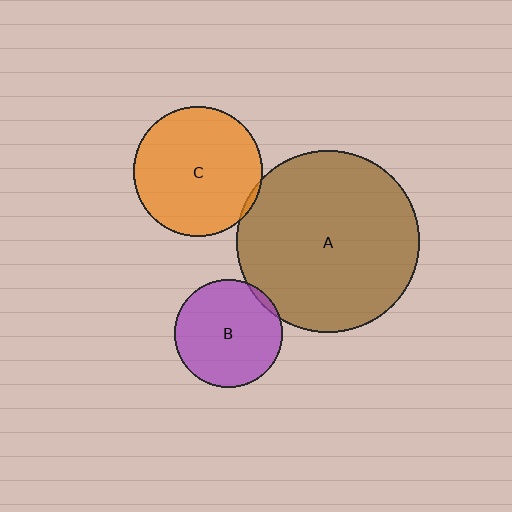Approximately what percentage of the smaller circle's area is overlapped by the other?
Approximately 5%.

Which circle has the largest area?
Circle A (brown).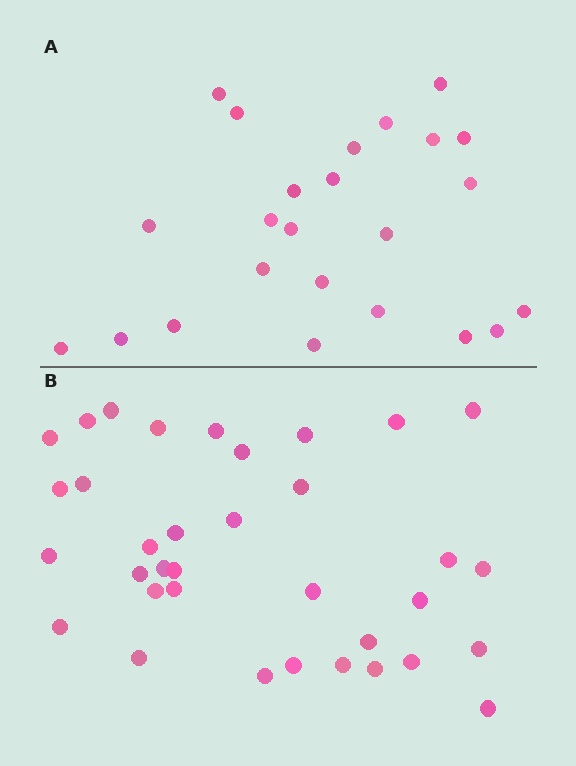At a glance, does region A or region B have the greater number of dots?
Region B (the bottom region) has more dots.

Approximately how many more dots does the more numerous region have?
Region B has roughly 12 or so more dots than region A.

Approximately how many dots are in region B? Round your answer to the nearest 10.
About 40 dots. (The exact count is 35, which rounds to 40.)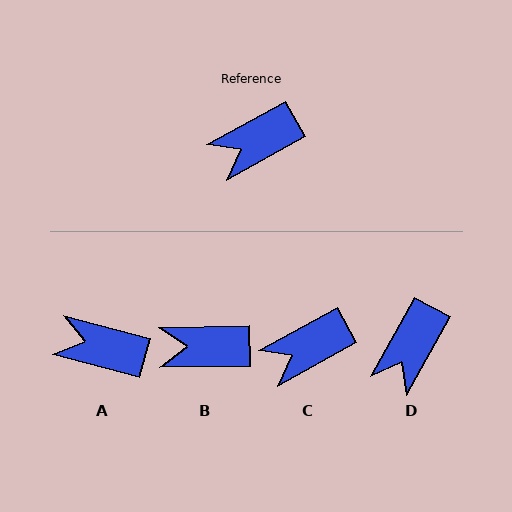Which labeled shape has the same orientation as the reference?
C.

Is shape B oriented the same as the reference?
No, it is off by about 28 degrees.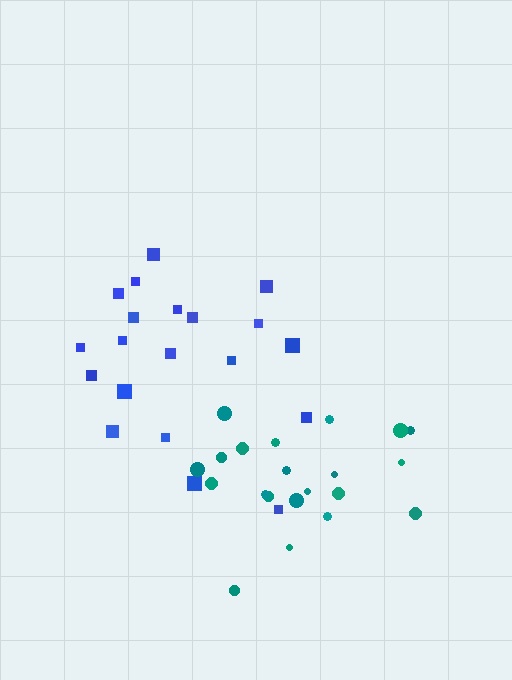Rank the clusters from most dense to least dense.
teal, blue.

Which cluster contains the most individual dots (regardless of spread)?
Teal (21).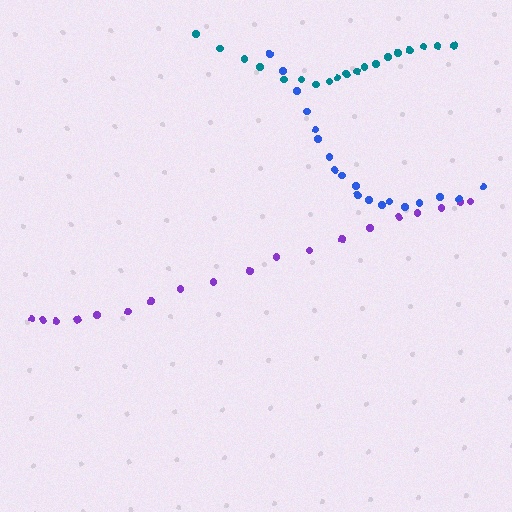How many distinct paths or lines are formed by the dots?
There are 3 distinct paths.